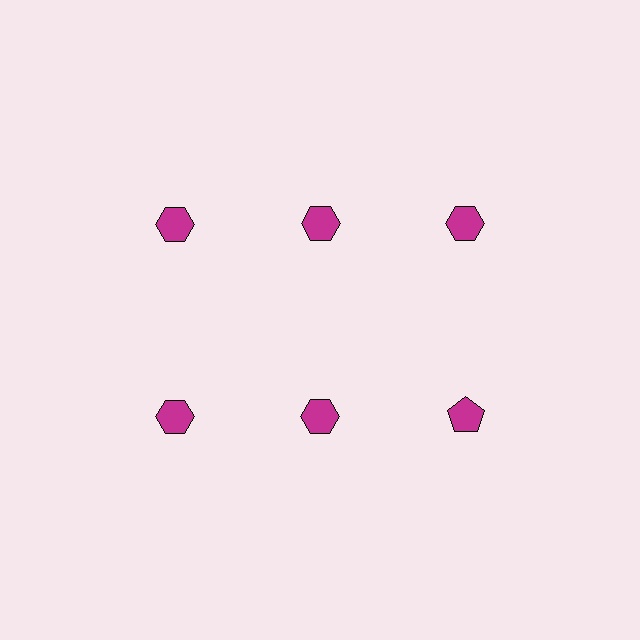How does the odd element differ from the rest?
It has a different shape: pentagon instead of hexagon.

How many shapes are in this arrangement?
There are 6 shapes arranged in a grid pattern.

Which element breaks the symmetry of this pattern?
The magenta pentagon in the second row, center column breaks the symmetry. All other shapes are magenta hexagons.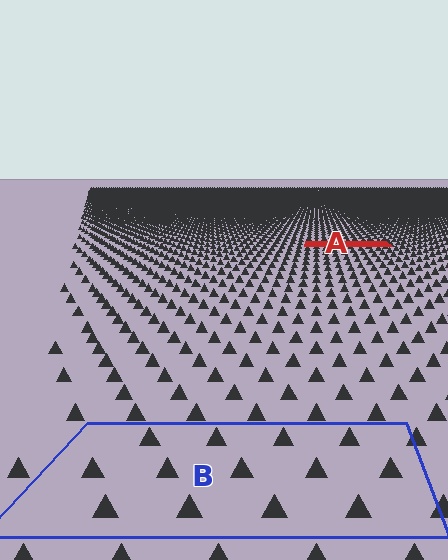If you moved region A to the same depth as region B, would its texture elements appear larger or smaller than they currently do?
They would appear larger. At a closer depth, the same texture elements are projected at a bigger on-screen size.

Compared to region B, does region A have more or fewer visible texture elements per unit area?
Region A has more texture elements per unit area — they are packed more densely because it is farther away.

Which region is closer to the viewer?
Region B is closer. The texture elements there are larger and more spread out.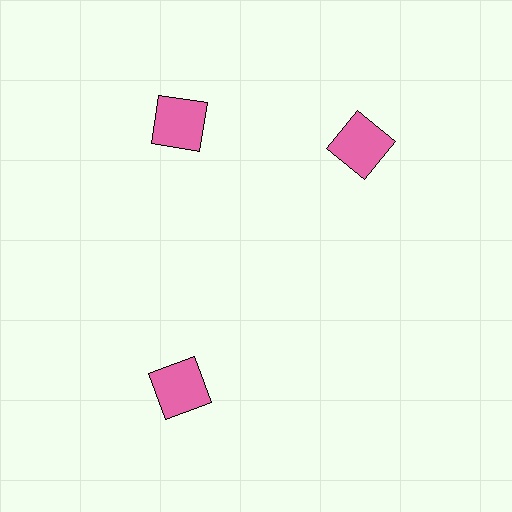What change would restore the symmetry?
The symmetry would be restored by rotating it back into even spacing with its neighbors so that all 3 squares sit at equal angles and equal distance from the center.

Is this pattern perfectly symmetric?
No. The 3 pink squares are arranged in a ring, but one element near the 3 o'clock position is rotated out of alignment along the ring, breaking the 3-fold rotational symmetry.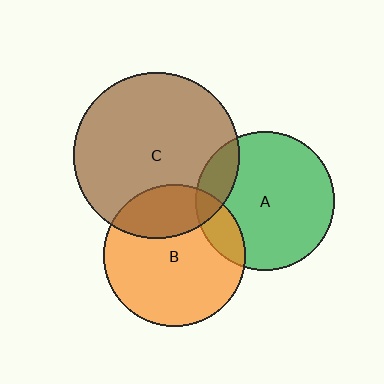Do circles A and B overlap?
Yes.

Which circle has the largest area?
Circle C (brown).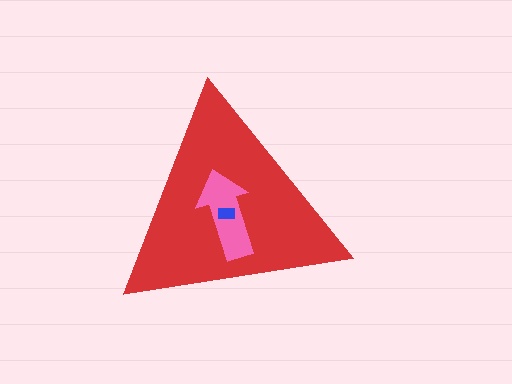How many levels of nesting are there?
3.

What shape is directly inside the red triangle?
The pink arrow.